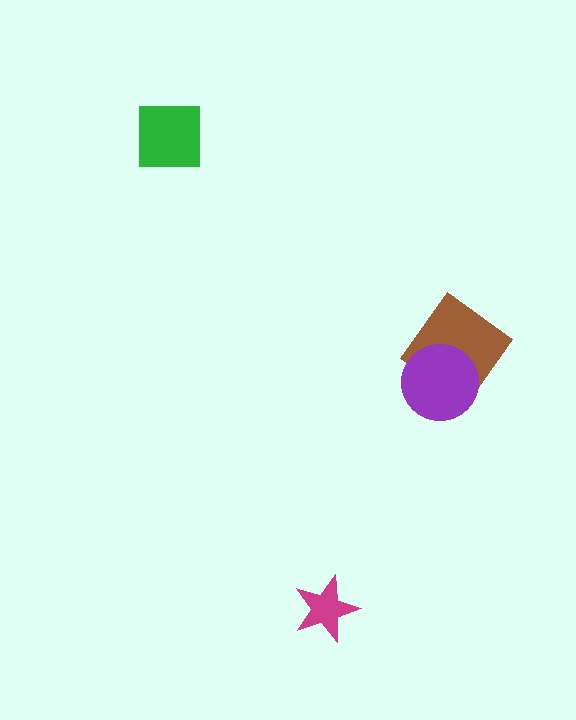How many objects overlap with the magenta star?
0 objects overlap with the magenta star.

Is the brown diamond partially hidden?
Yes, it is partially covered by another shape.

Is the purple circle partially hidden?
No, no other shape covers it.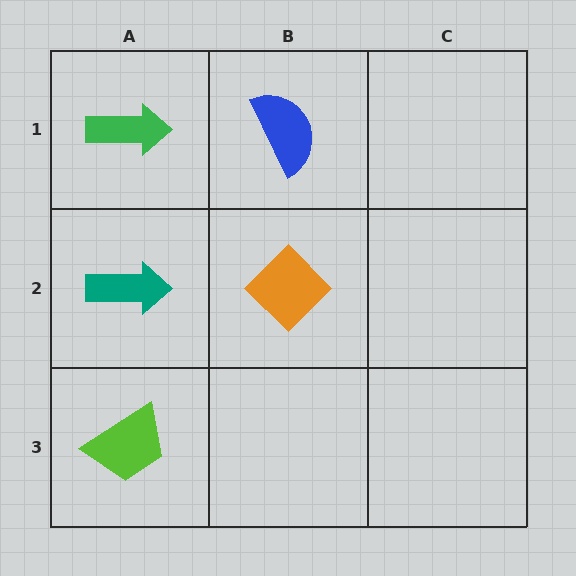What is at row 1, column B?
A blue semicircle.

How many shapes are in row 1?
2 shapes.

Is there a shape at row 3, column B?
No, that cell is empty.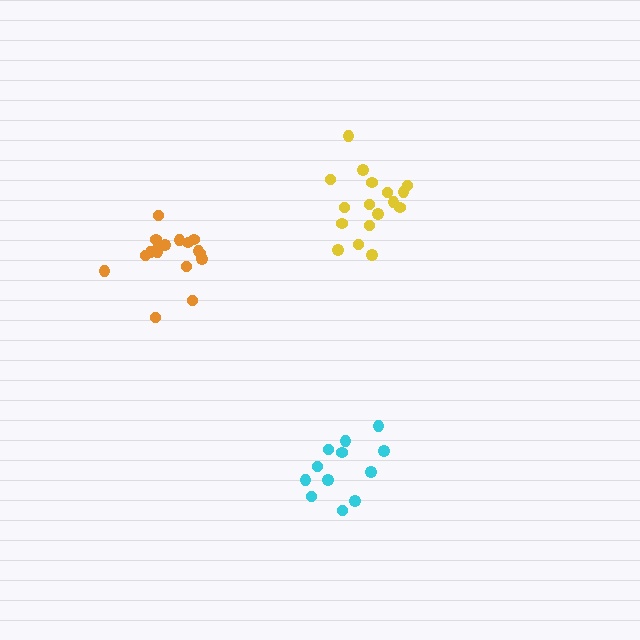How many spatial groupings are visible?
There are 3 spatial groupings.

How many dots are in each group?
Group 1: 12 dots, Group 2: 17 dots, Group 3: 17 dots (46 total).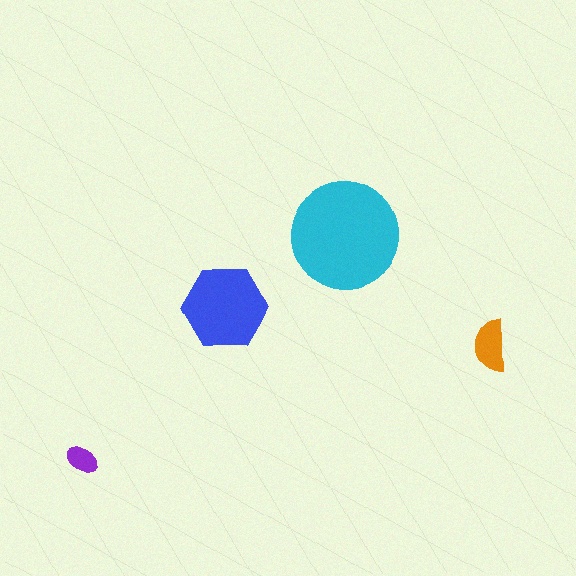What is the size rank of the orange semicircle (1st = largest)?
3rd.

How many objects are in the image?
There are 4 objects in the image.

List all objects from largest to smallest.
The cyan circle, the blue hexagon, the orange semicircle, the purple ellipse.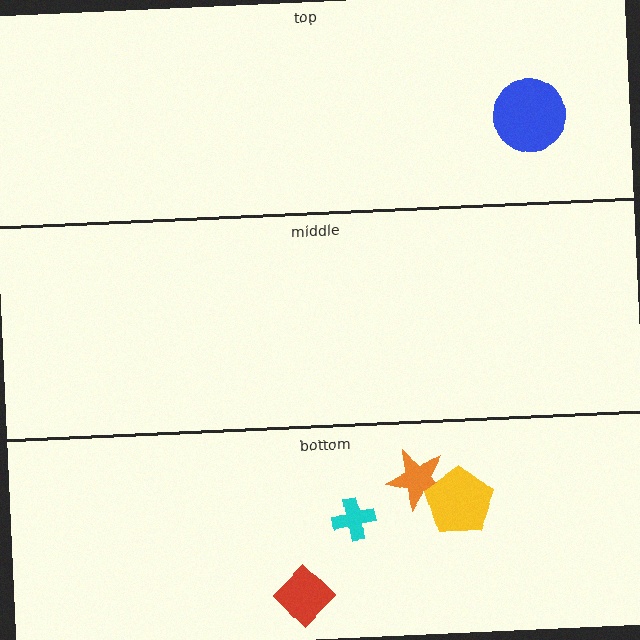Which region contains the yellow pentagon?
The bottom region.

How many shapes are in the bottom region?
4.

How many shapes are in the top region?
1.